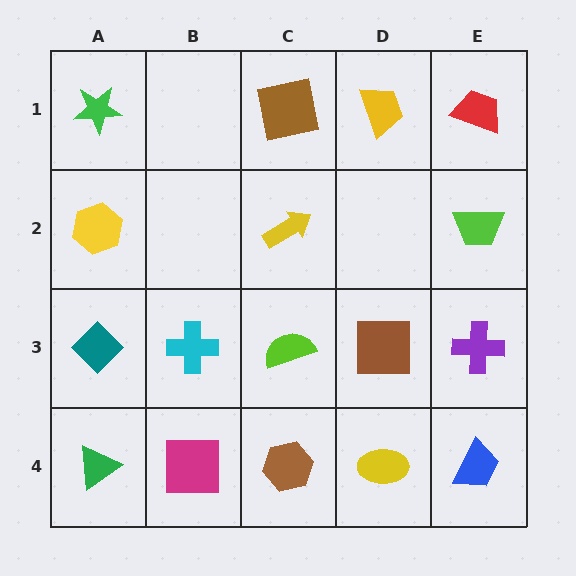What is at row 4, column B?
A magenta square.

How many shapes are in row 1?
4 shapes.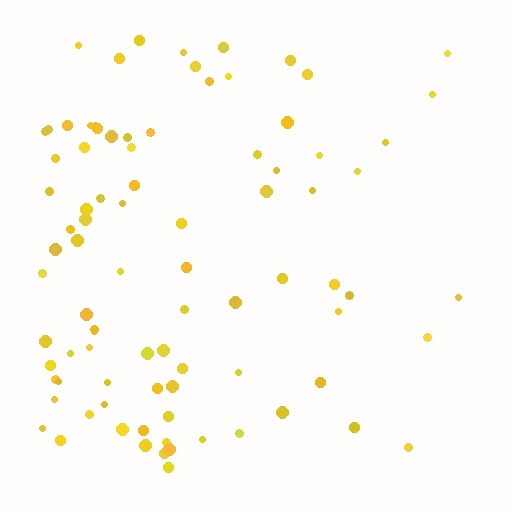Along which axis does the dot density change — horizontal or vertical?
Horizontal.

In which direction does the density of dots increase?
From right to left, with the left side densest.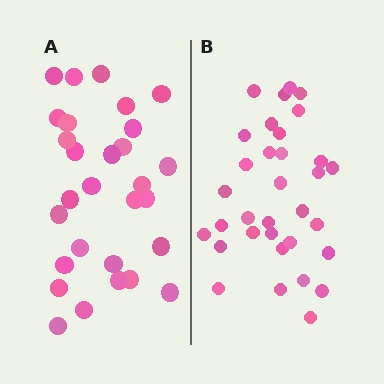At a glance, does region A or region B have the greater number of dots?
Region B (the right region) has more dots.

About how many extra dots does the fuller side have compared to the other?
Region B has about 4 more dots than region A.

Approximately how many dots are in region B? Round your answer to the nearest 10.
About 30 dots. (The exact count is 33, which rounds to 30.)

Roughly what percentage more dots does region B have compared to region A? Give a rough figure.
About 15% more.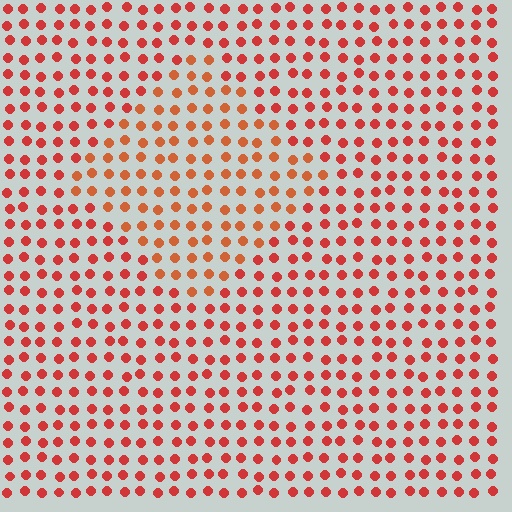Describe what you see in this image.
The image is filled with small red elements in a uniform arrangement. A diamond-shaped region is visible where the elements are tinted to a slightly different hue, forming a subtle color boundary.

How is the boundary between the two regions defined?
The boundary is defined purely by a slight shift in hue (about 19 degrees). Spacing, size, and orientation are identical on both sides.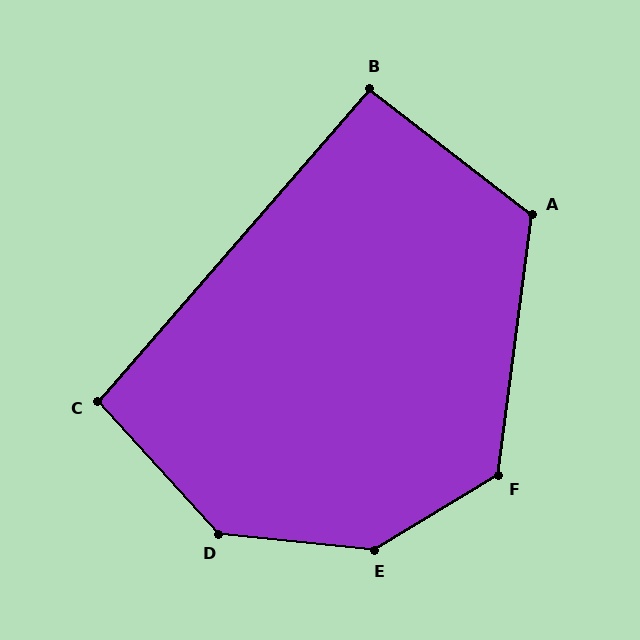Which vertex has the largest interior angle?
E, at approximately 143 degrees.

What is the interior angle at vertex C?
Approximately 97 degrees (obtuse).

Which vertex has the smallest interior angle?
B, at approximately 93 degrees.